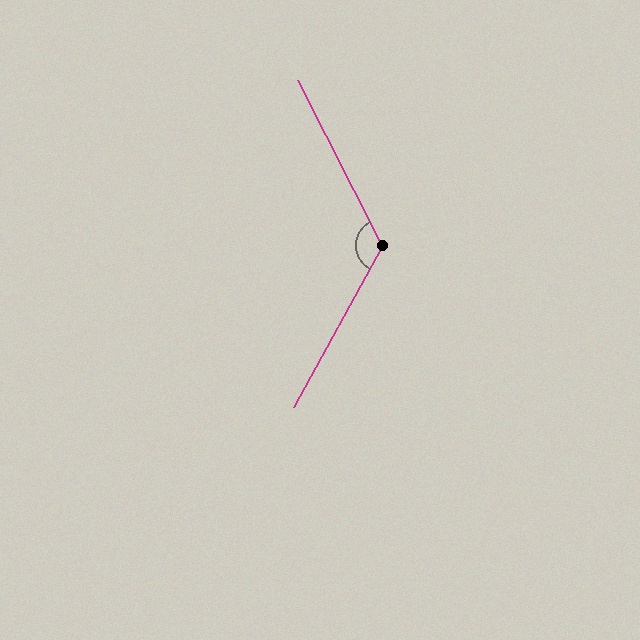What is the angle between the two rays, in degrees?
Approximately 124 degrees.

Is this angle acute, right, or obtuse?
It is obtuse.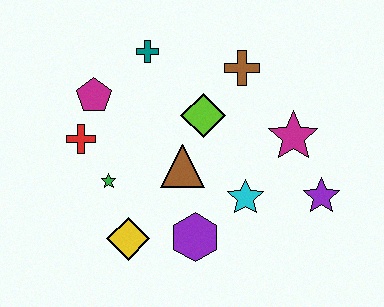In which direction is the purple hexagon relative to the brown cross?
The purple hexagon is below the brown cross.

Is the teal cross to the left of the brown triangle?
Yes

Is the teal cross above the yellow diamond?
Yes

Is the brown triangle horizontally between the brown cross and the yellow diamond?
Yes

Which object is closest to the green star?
The red cross is closest to the green star.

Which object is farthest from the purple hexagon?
The teal cross is farthest from the purple hexagon.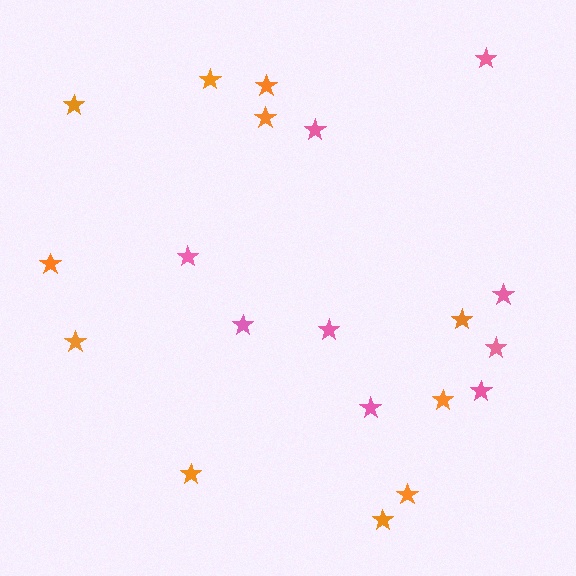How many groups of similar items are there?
There are 2 groups: one group of pink stars (9) and one group of orange stars (11).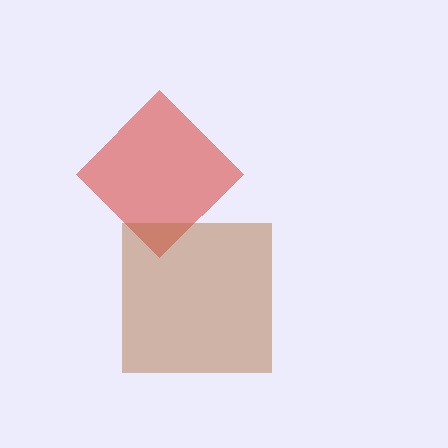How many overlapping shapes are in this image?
There are 2 overlapping shapes in the image.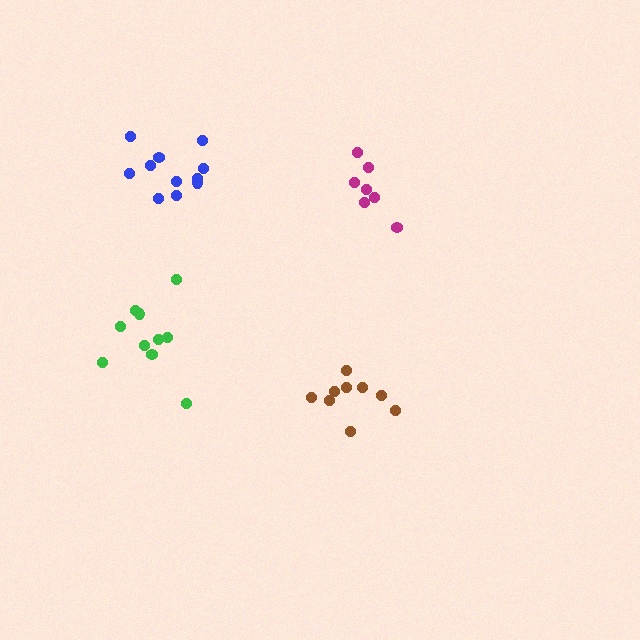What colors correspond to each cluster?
The clusters are colored: blue, brown, green, magenta.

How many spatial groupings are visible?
There are 4 spatial groupings.